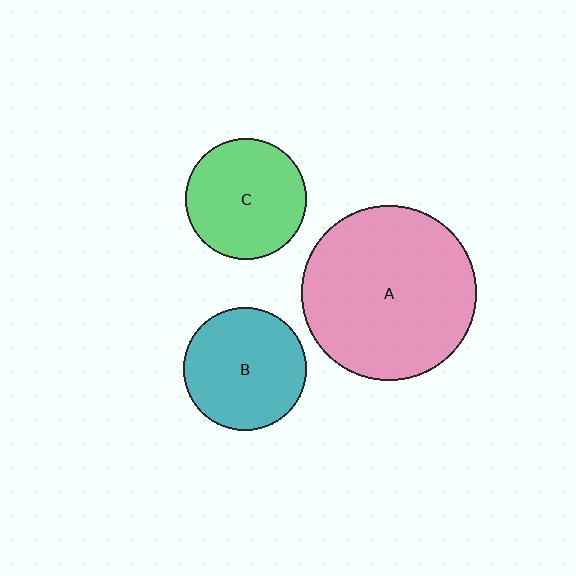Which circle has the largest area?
Circle A (pink).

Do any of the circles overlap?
No, none of the circles overlap.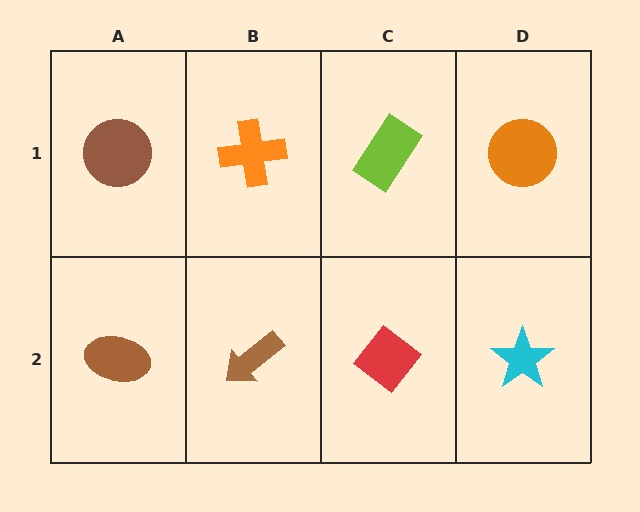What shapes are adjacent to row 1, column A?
A brown ellipse (row 2, column A), an orange cross (row 1, column B).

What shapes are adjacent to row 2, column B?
An orange cross (row 1, column B), a brown ellipse (row 2, column A), a red diamond (row 2, column C).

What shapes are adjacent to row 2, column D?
An orange circle (row 1, column D), a red diamond (row 2, column C).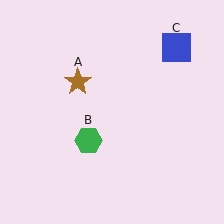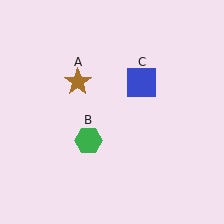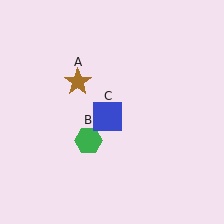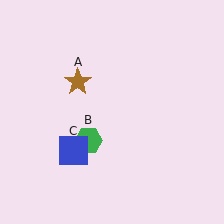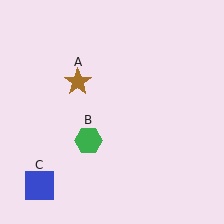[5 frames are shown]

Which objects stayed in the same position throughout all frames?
Brown star (object A) and green hexagon (object B) remained stationary.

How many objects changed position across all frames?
1 object changed position: blue square (object C).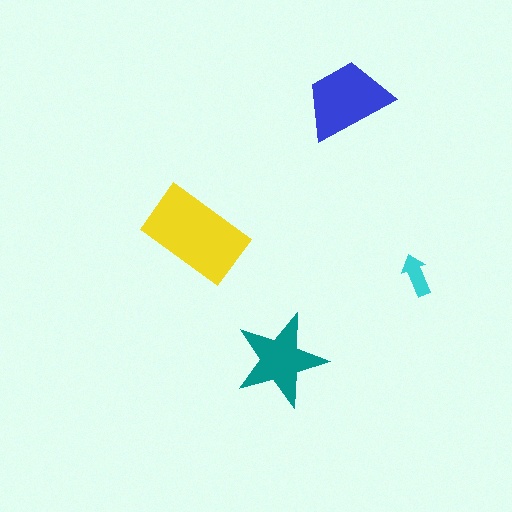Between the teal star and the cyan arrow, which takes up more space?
The teal star.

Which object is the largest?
The yellow rectangle.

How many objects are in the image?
There are 4 objects in the image.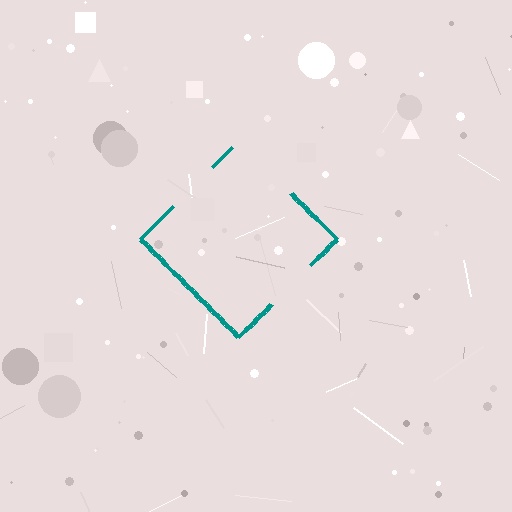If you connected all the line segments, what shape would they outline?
They would outline a diamond.